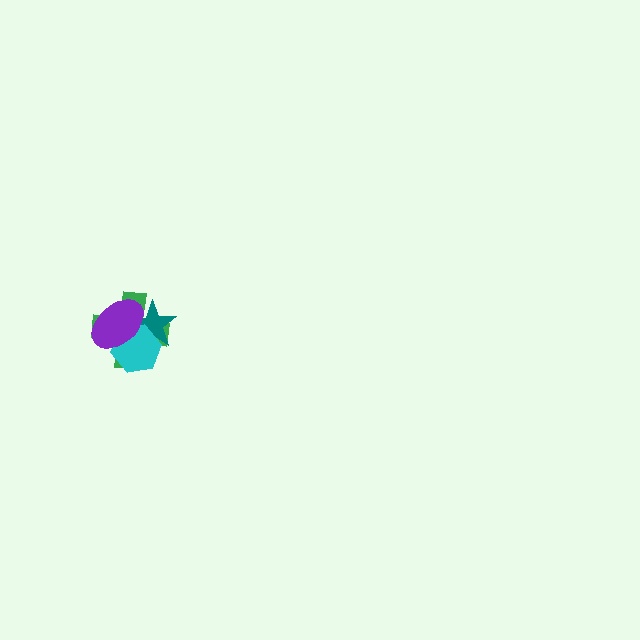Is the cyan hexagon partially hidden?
Yes, it is partially covered by another shape.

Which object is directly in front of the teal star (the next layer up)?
The cyan hexagon is directly in front of the teal star.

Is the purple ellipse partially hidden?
No, no other shape covers it.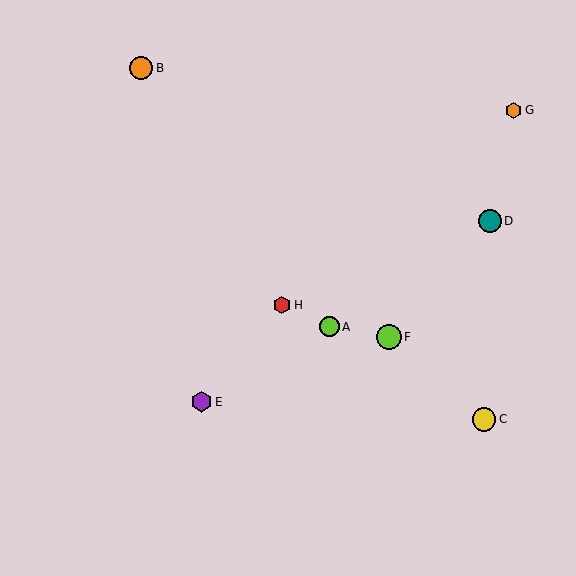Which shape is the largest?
The lime circle (labeled F) is the largest.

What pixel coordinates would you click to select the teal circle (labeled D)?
Click at (490, 221) to select the teal circle D.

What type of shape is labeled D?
Shape D is a teal circle.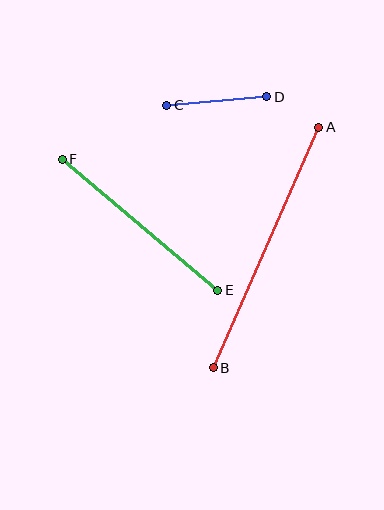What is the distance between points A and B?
The distance is approximately 263 pixels.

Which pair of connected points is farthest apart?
Points A and B are farthest apart.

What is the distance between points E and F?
The distance is approximately 204 pixels.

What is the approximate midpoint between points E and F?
The midpoint is at approximately (140, 225) pixels.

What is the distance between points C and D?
The distance is approximately 100 pixels.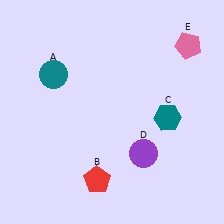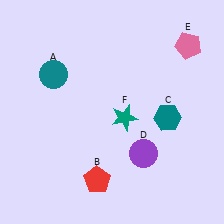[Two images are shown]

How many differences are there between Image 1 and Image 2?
There is 1 difference between the two images.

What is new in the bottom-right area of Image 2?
A teal star (F) was added in the bottom-right area of Image 2.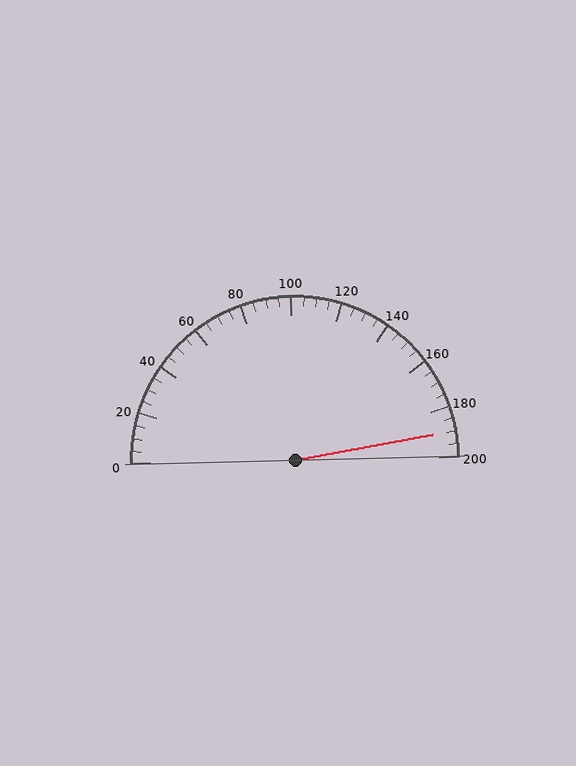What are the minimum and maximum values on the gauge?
The gauge ranges from 0 to 200.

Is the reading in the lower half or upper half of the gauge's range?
The reading is in the upper half of the range (0 to 200).